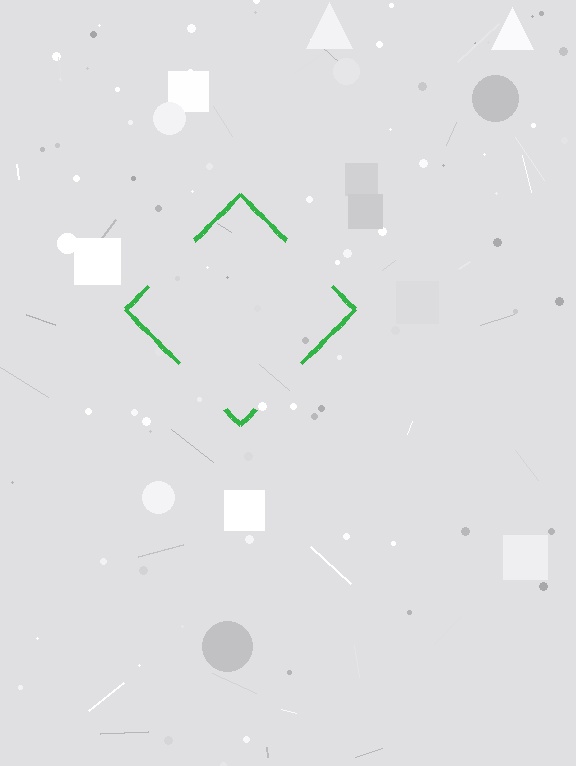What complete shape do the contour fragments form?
The contour fragments form a diamond.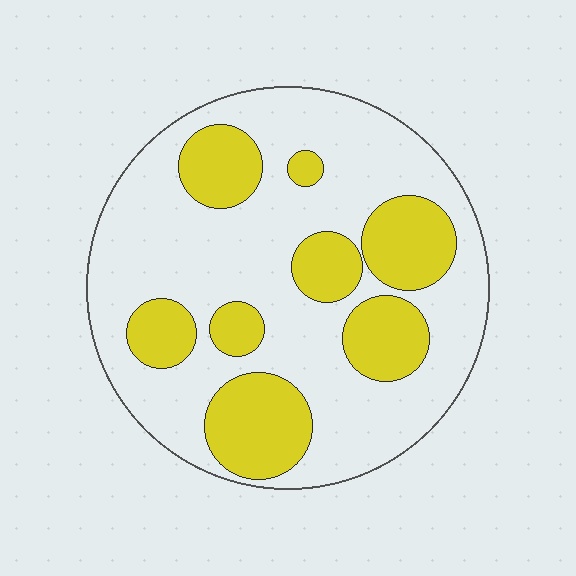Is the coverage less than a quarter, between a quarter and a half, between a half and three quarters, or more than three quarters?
Between a quarter and a half.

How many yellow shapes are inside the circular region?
8.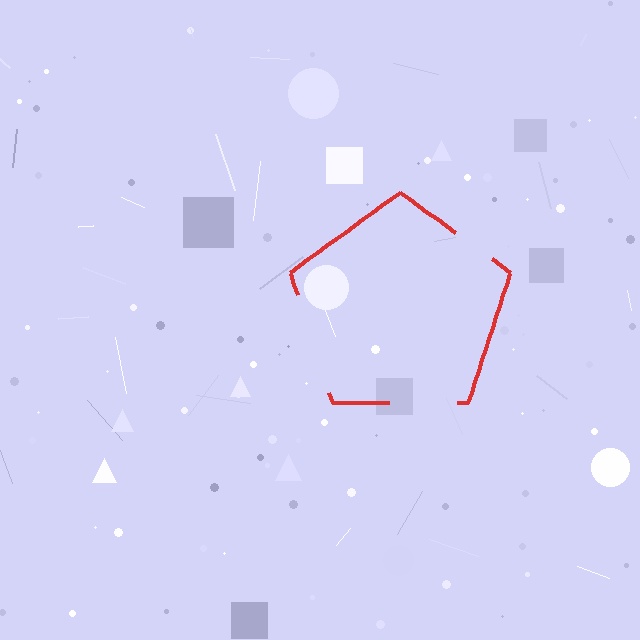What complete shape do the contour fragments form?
The contour fragments form a pentagon.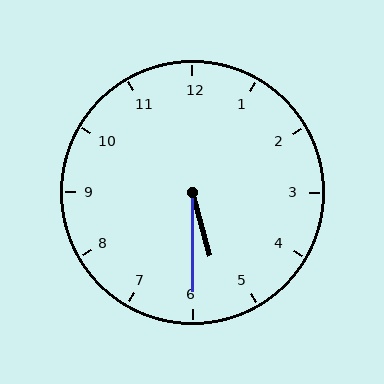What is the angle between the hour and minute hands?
Approximately 15 degrees.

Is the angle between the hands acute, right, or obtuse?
It is acute.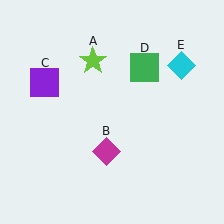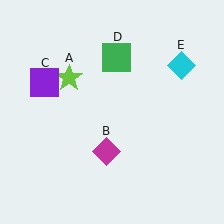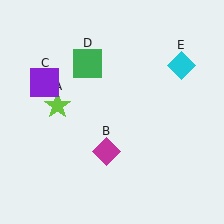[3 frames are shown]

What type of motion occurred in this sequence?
The lime star (object A), green square (object D) rotated counterclockwise around the center of the scene.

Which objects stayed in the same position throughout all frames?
Magenta diamond (object B) and purple square (object C) and cyan diamond (object E) remained stationary.